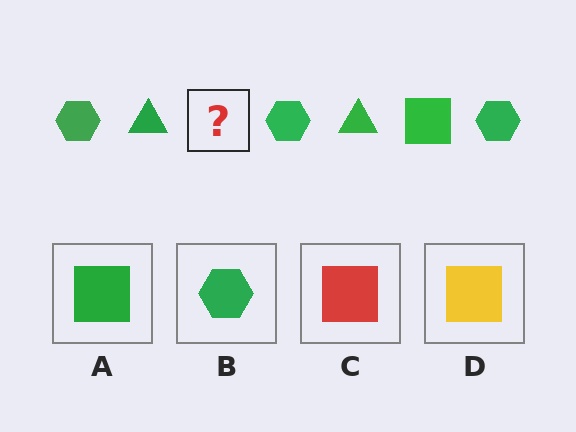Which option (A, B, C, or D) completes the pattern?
A.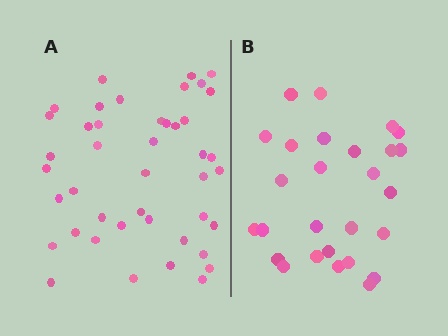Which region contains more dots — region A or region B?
Region A (the left region) has more dots.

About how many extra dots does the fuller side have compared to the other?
Region A has approximately 15 more dots than region B.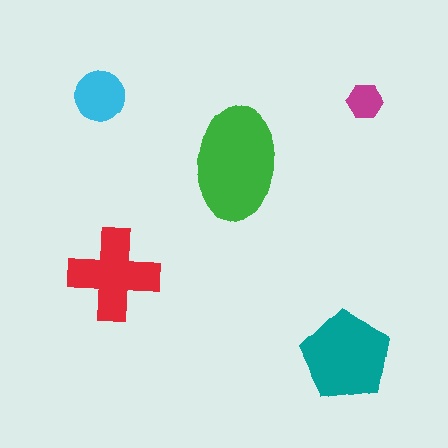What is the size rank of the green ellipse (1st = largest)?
1st.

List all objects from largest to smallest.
The green ellipse, the teal pentagon, the red cross, the cyan circle, the magenta hexagon.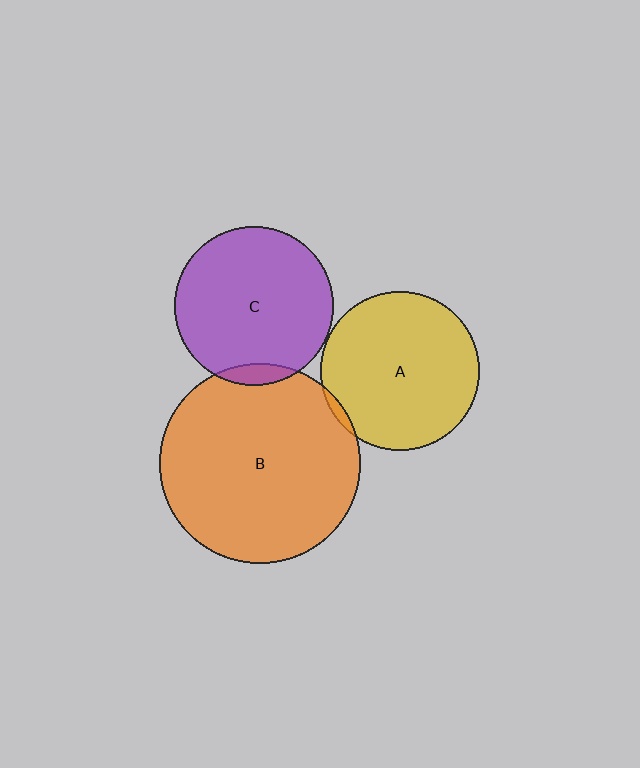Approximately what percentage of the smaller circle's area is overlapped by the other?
Approximately 5%.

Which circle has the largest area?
Circle B (orange).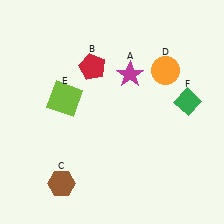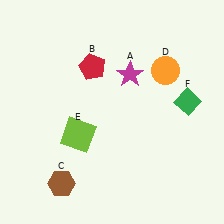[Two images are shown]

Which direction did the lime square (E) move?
The lime square (E) moved down.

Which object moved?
The lime square (E) moved down.